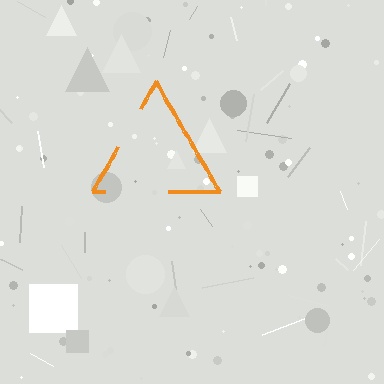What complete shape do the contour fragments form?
The contour fragments form a triangle.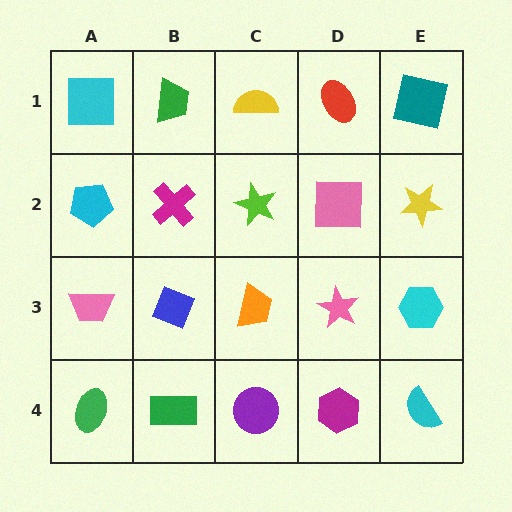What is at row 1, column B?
A green trapezoid.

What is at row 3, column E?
A cyan hexagon.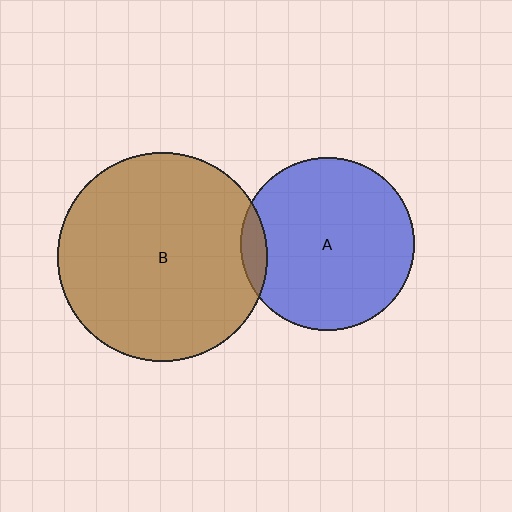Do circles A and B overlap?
Yes.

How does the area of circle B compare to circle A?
Approximately 1.5 times.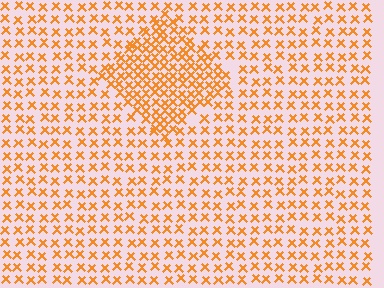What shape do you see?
I see a diamond.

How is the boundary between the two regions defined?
The boundary is defined by a change in element density (approximately 2.0x ratio). All elements are the same color, size, and shape.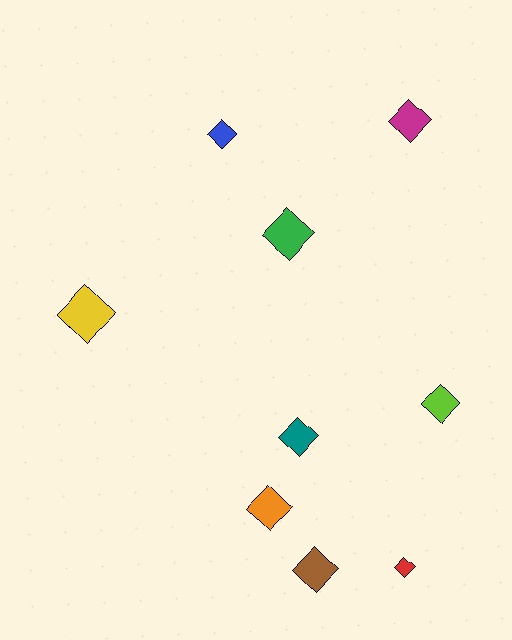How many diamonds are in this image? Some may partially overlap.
There are 9 diamonds.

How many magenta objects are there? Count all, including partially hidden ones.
There is 1 magenta object.